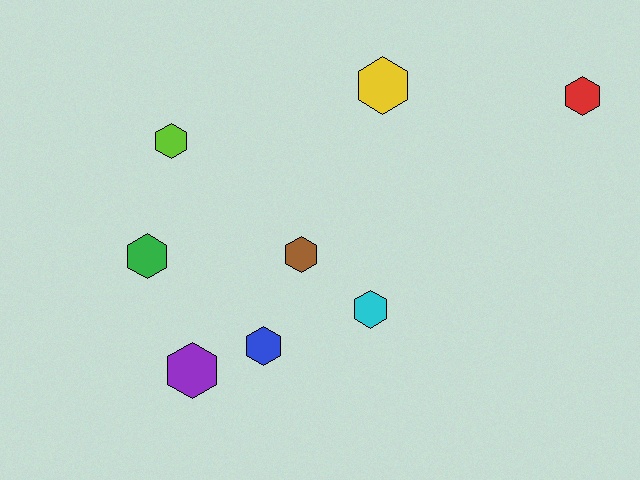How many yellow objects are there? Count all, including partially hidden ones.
There is 1 yellow object.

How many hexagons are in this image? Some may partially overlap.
There are 8 hexagons.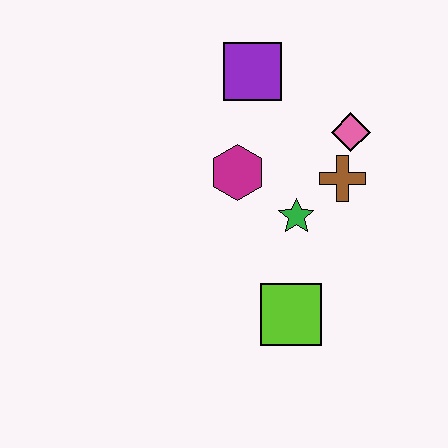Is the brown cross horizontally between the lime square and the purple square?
No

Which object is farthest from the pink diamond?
The lime square is farthest from the pink diamond.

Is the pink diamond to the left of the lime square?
No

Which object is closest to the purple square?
The magenta hexagon is closest to the purple square.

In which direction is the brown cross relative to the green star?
The brown cross is to the right of the green star.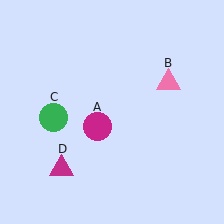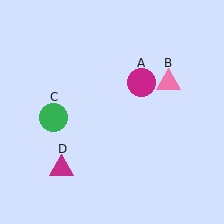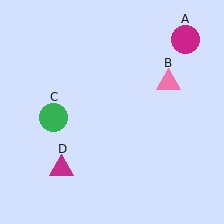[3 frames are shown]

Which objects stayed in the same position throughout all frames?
Pink triangle (object B) and green circle (object C) and magenta triangle (object D) remained stationary.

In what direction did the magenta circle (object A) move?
The magenta circle (object A) moved up and to the right.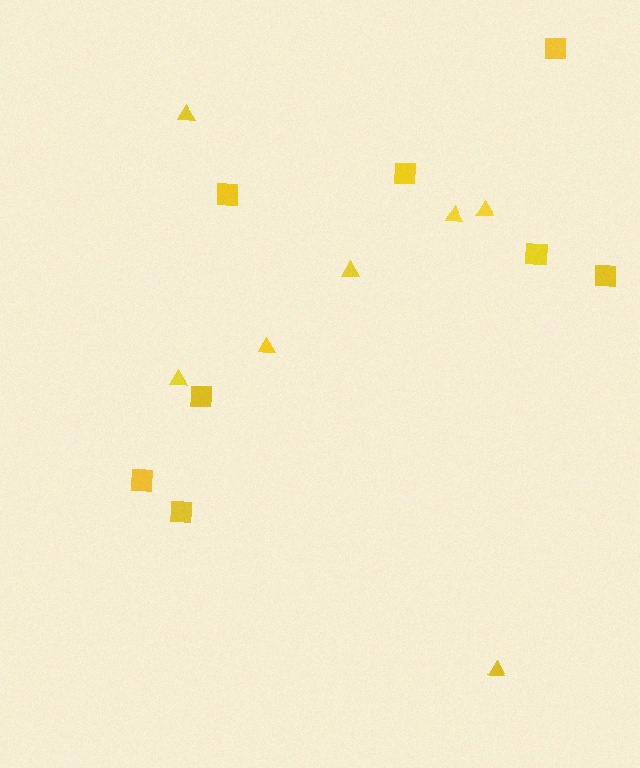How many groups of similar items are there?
There are 2 groups: one group of squares (8) and one group of triangles (7).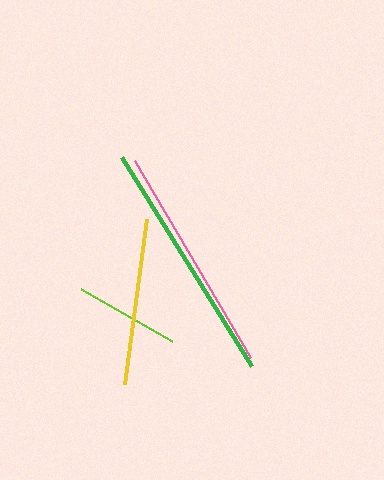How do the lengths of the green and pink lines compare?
The green and pink lines are approximately the same length.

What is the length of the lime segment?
The lime segment is approximately 104 pixels long.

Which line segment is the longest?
The green line is the longest at approximately 246 pixels.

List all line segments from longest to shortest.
From longest to shortest: green, pink, yellow, lime.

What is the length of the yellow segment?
The yellow segment is approximately 166 pixels long.